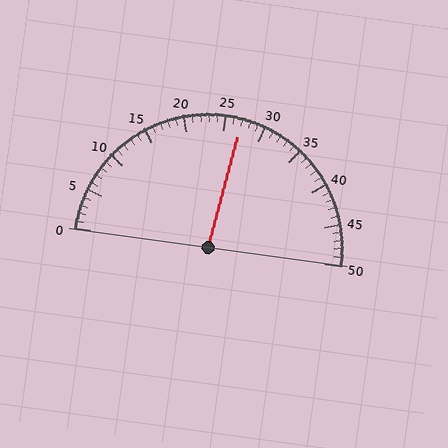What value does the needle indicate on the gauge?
The needle indicates approximately 27.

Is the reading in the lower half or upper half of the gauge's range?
The reading is in the upper half of the range (0 to 50).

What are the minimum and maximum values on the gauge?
The gauge ranges from 0 to 50.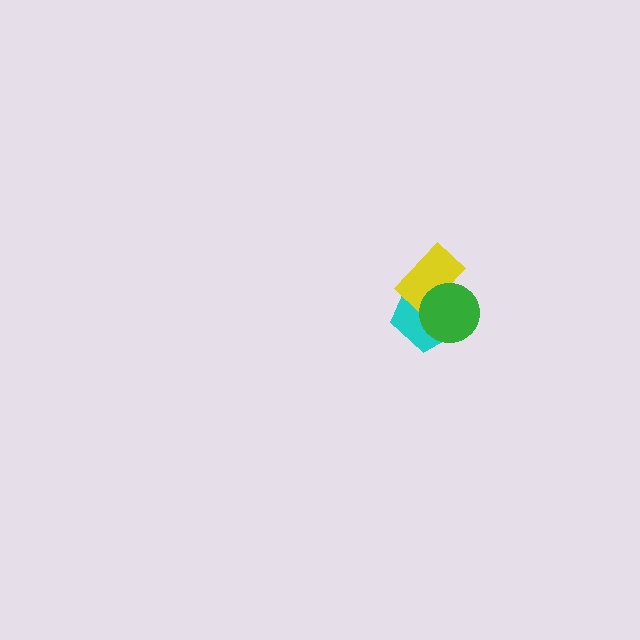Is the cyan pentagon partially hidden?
Yes, it is partially covered by another shape.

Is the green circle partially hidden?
No, no other shape covers it.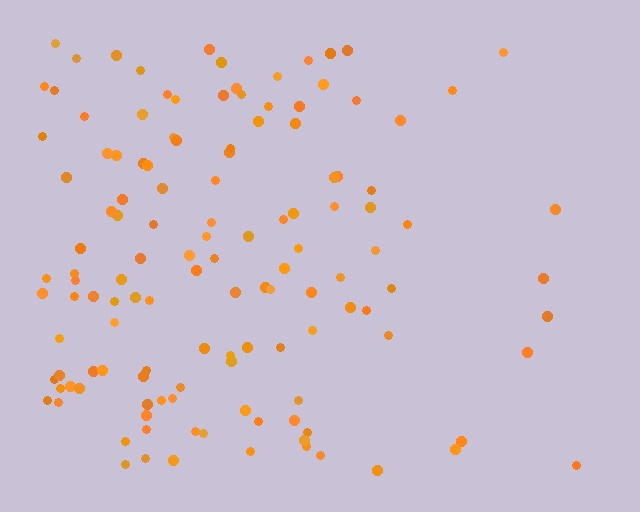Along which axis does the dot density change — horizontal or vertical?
Horizontal.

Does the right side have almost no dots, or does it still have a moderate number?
Still a moderate number, just noticeably fewer than the left.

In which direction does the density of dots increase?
From right to left, with the left side densest.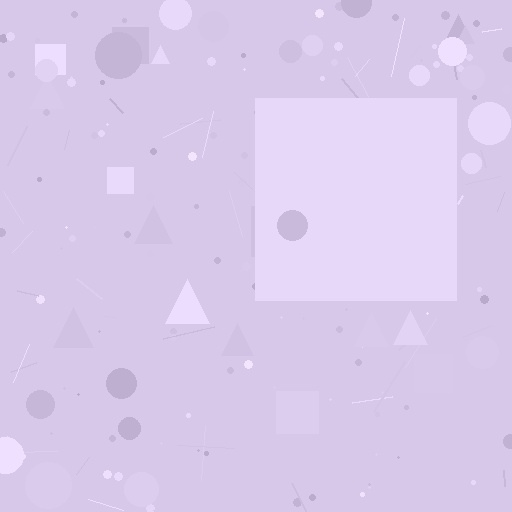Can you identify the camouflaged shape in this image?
The camouflaged shape is a square.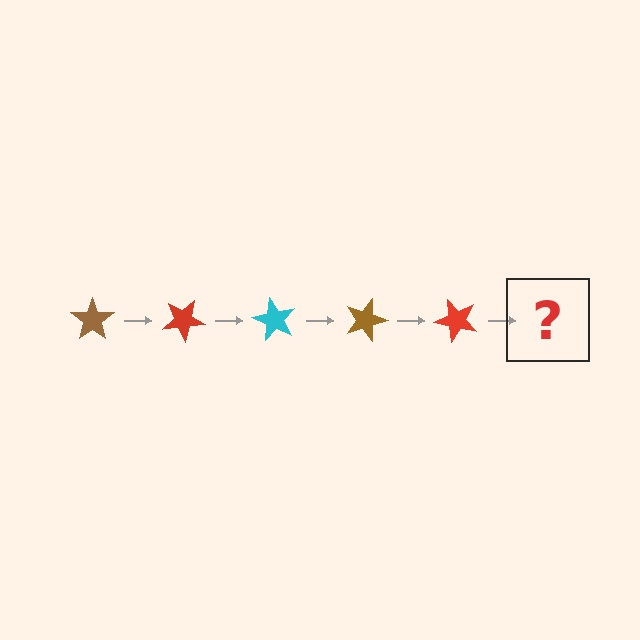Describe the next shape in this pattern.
It should be a cyan star, rotated 150 degrees from the start.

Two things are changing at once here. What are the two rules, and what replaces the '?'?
The two rules are that it rotates 30 degrees each step and the color cycles through brown, red, and cyan. The '?' should be a cyan star, rotated 150 degrees from the start.